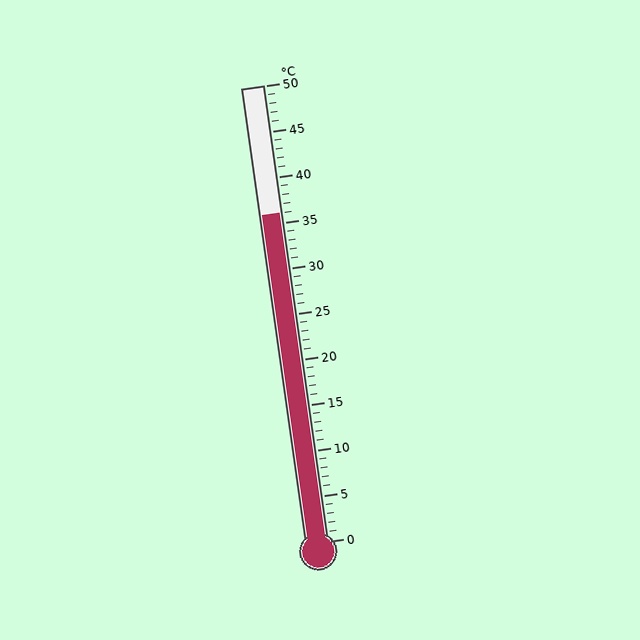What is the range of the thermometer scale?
The thermometer scale ranges from 0°C to 50°C.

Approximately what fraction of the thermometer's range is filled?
The thermometer is filled to approximately 70% of its range.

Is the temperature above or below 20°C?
The temperature is above 20°C.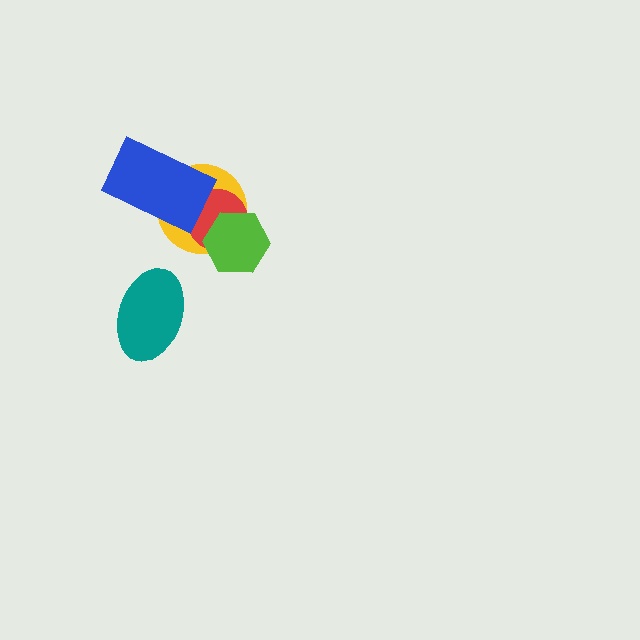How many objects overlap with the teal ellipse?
0 objects overlap with the teal ellipse.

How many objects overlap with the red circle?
3 objects overlap with the red circle.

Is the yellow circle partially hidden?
Yes, it is partially covered by another shape.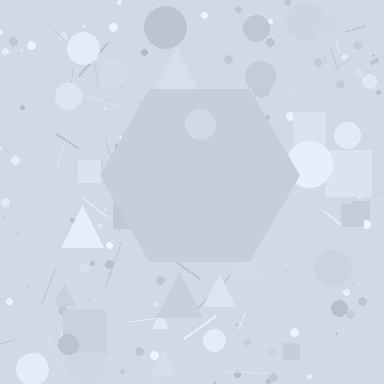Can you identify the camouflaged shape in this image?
The camouflaged shape is a hexagon.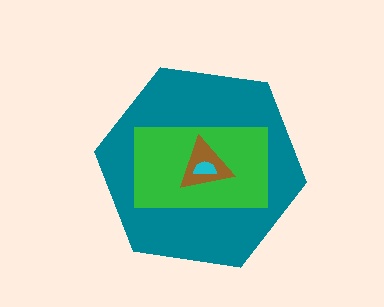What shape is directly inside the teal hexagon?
The green rectangle.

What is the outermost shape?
The teal hexagon.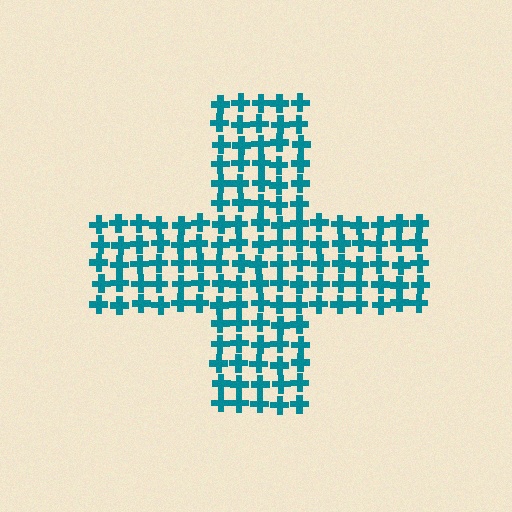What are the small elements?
The small elements are crosses.